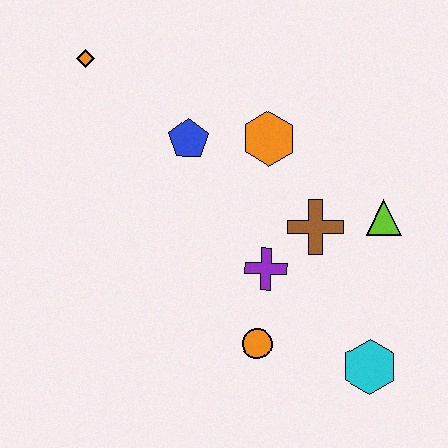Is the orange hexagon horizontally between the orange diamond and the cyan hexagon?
Yes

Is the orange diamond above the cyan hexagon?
Yes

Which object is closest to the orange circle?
The purple cross is closest to the orange circle.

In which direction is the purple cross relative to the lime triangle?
The purple cross is to the left of the lime triangle.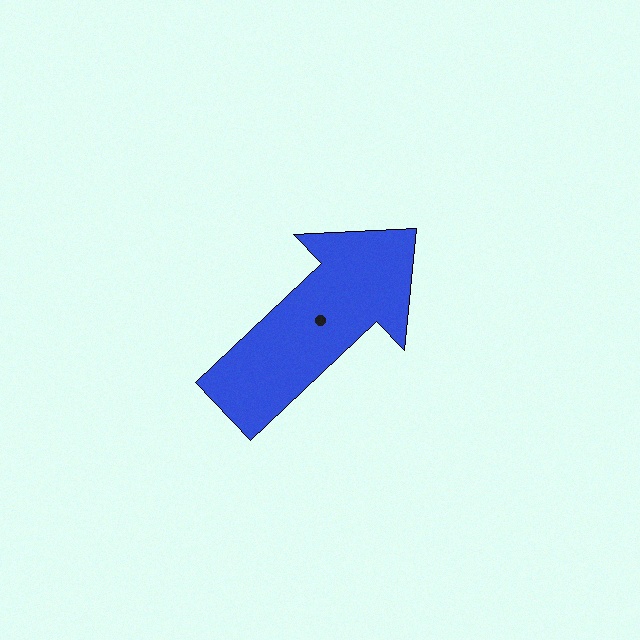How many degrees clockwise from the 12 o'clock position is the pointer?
Approximately 46 degrees.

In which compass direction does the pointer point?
Northeast.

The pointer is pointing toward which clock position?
Roughly 2 o'clock.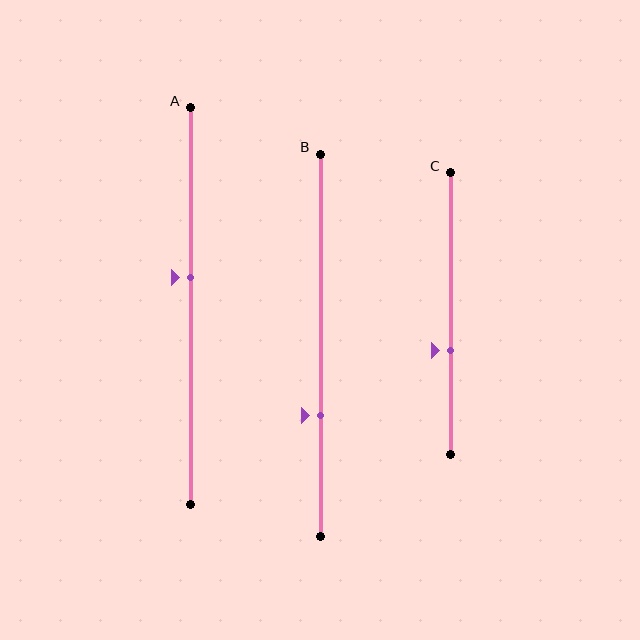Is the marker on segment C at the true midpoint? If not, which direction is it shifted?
No, the marker on segment C is shifted downward by about 13% of the segment length.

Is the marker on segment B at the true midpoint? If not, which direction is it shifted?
No, the marker on segment B is shifted downward by about 18% of the segment length.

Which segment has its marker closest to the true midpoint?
Segment A has its marker closest to the true midpoint.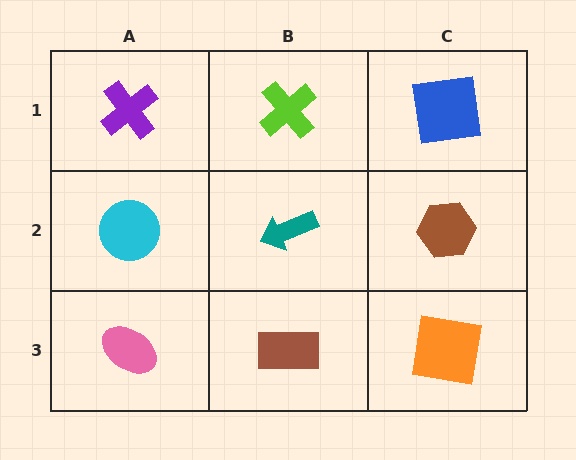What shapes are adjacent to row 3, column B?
A teal arrow (row 2, column B), a pink ellipse (row 3, column A), an orange square (row 3, column C).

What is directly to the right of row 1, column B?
A blue square.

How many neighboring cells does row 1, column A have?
2.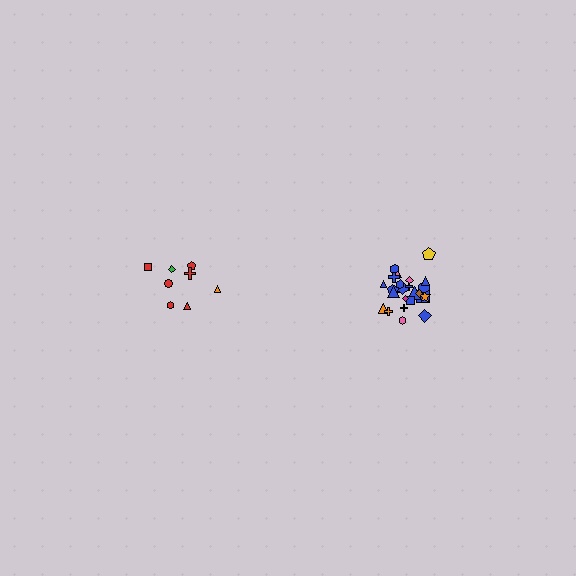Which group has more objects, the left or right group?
The right group.